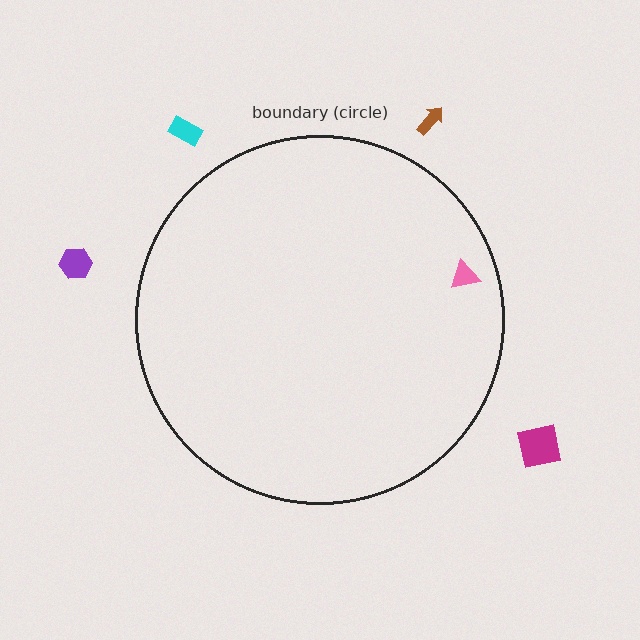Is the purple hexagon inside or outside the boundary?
Outside.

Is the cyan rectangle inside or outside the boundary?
Outside.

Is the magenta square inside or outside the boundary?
Outside.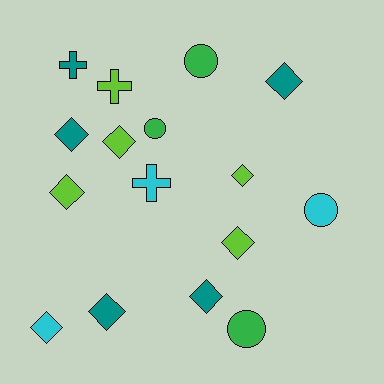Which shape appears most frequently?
Diamond, with 9 objects.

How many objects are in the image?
There are 16 objects.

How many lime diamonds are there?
There are 4 lime diamonds.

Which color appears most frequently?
Lime, with 5 objects.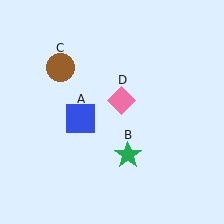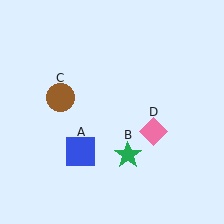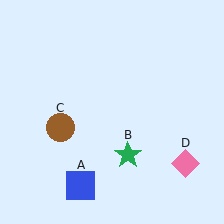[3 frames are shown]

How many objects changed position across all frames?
3 objects changed position: blue square (object A), brown circle (object C), pink diamond (object D).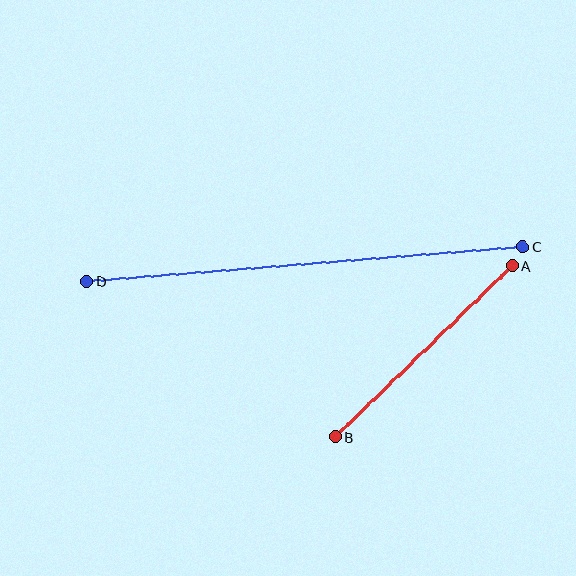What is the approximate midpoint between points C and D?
The midpoint is at approximately (305, 264) pixels.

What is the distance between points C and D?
The distance is approximately 437 pixels.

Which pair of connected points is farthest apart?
Points C and D are farthest apart.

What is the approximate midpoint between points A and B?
The midpoint is at approximately (424, 351) pixels.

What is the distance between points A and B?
The distance is approximately 246 pixels.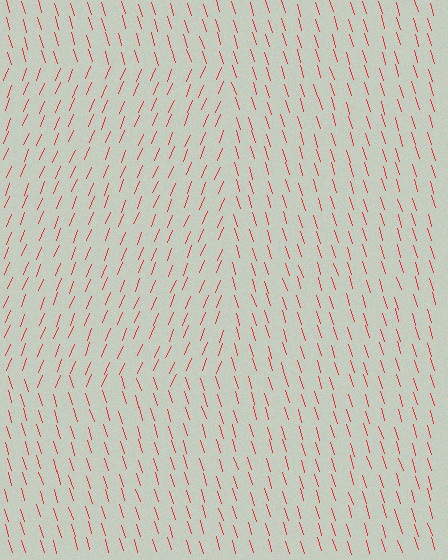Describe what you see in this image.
The image is filled with small red line segments. A rectangle region in the image has lines oriented differently from the surrounding lines, creating a visible texture boundary.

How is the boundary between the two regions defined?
The boundary is defined purely by a change in line orientation (approximately 39 degrees difference). All lines are the same color and thickness.